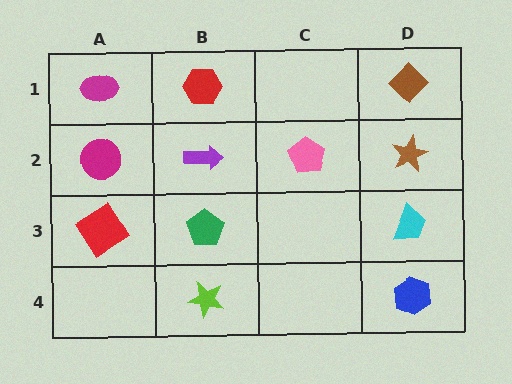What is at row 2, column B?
A purple arrow.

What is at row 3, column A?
A red diamond.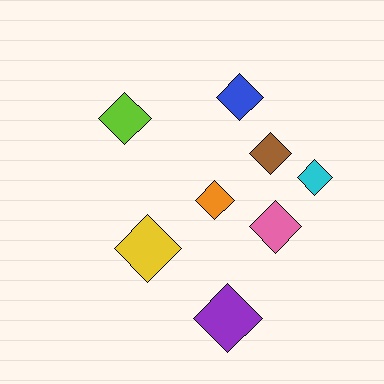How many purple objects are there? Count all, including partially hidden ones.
There is 1 purple object.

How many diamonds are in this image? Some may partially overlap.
There are 8 diamonds.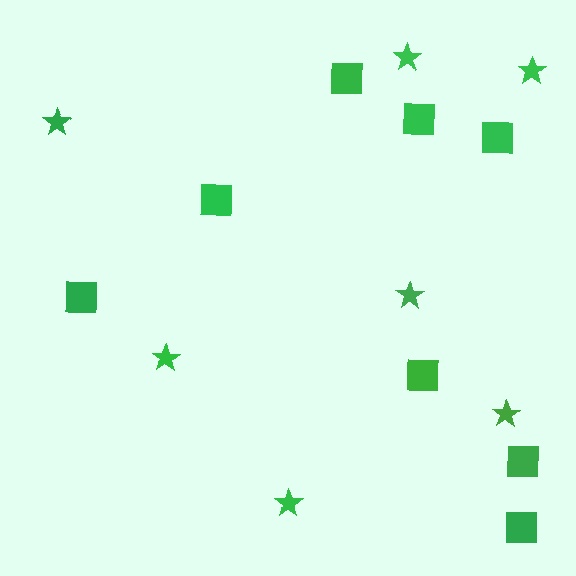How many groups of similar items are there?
There are 2 groups: one group of squares (8) and one group of stars (7).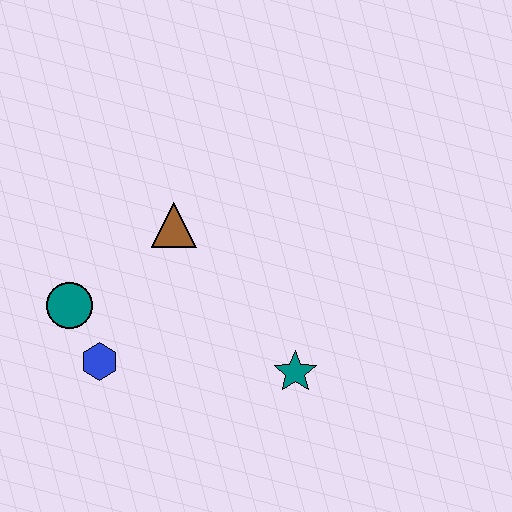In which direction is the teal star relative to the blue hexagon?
The teal star is to the right of the blue hexagon.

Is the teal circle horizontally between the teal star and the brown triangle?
No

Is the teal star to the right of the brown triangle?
Yes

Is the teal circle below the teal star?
No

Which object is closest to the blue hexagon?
The teal circle is closest to the blue hexagon.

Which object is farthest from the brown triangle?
The teal star is farthest from the brown triangle.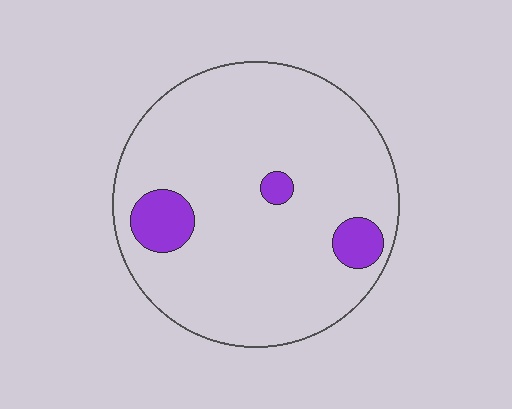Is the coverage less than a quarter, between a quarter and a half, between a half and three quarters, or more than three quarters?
Less than a quarter.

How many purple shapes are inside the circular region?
3.